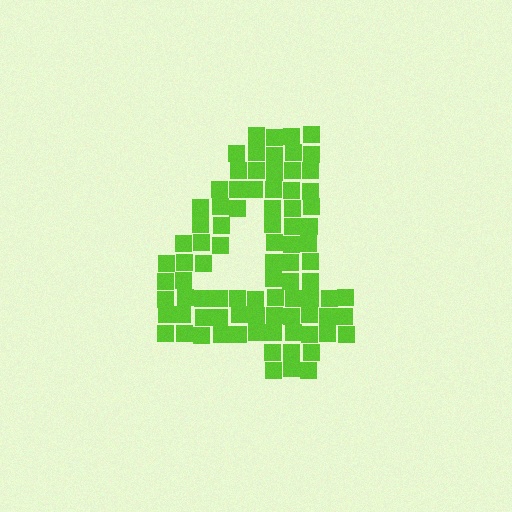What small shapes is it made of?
It is made of small squares.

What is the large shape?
The large shape is the digit 4.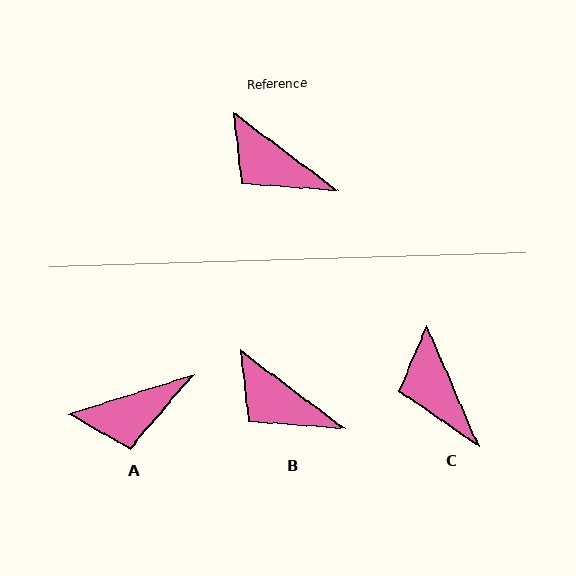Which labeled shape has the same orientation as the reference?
B.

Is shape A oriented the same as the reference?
No, it is off by about 54 degrees.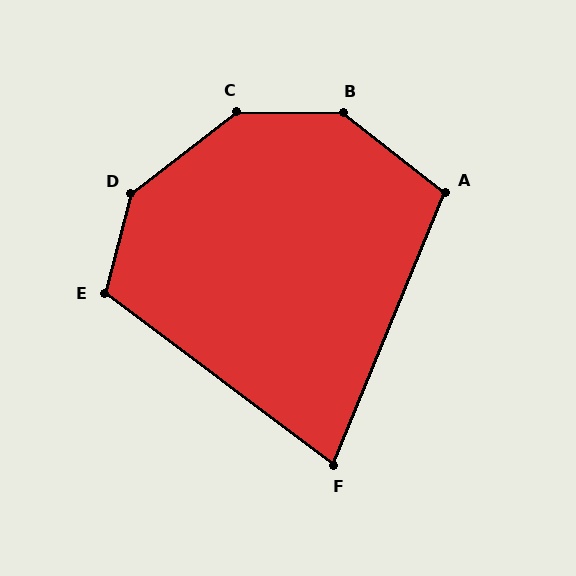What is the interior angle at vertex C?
Approximately 142 degrees (obtuse).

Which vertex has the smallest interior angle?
F, at approximately 75 degrees.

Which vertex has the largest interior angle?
B, at approximately 142 degrees.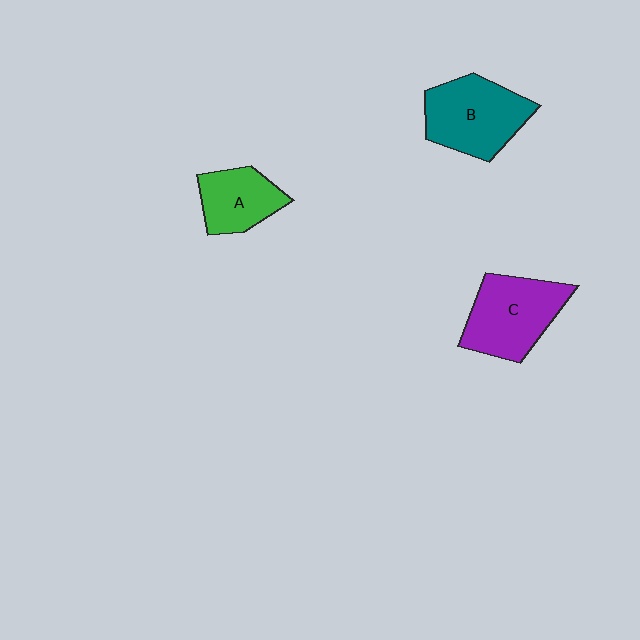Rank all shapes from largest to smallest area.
From largest to smallest: B (teal), C (purple), A (green).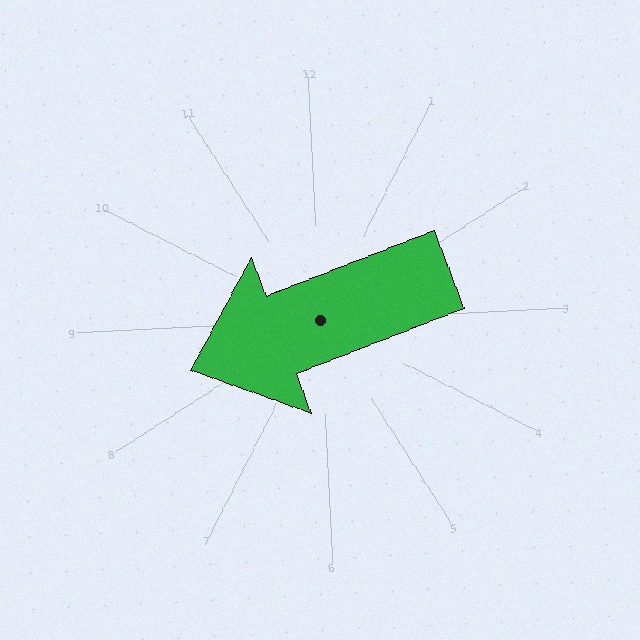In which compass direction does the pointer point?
West.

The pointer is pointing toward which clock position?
Roughly 8 o'clock.